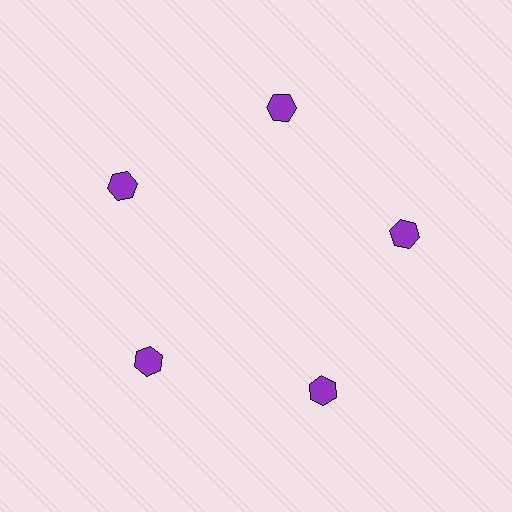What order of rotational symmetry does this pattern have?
This pattern has 5-fold rotational symmetry.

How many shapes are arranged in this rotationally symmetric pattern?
There are 5 shapes, arranged in 5 groups of 1.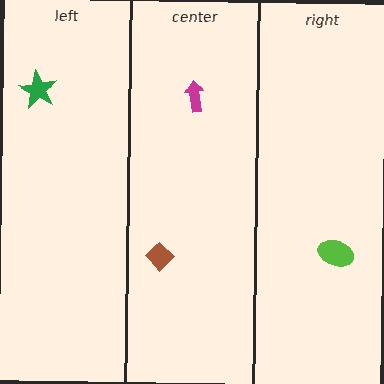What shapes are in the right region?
The lime ellipse.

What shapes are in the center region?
The magenta arrow, the brown diamond.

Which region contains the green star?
The left region.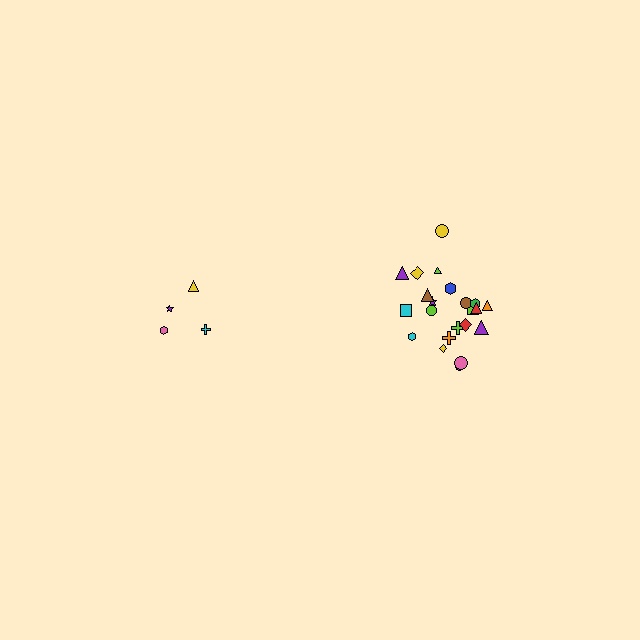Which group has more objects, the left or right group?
The right group.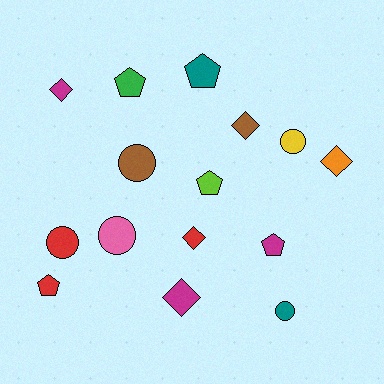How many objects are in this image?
There are 15 objects.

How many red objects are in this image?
There are 3 red objects.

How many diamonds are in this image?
There are 5 diamonds.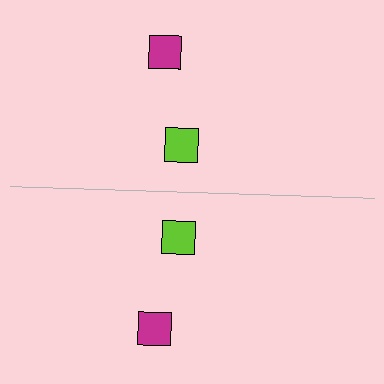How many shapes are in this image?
There are 4 shapes in this image.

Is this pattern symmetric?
Yes, this pattern has bilateral (reflection) symmetry.